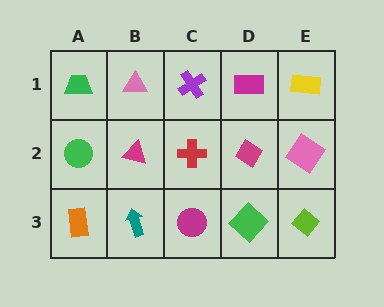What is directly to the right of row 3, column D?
A lime diamond.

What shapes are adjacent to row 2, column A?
A green trapezoid (row 1, column A), an orange rectangle (row 3, column A), a magenta triangle (row 2, column B).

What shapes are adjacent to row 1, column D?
A magenta diamond (row 2, column D), a purple cross (row 1, column C), a yellow rectangle (row 1, column E).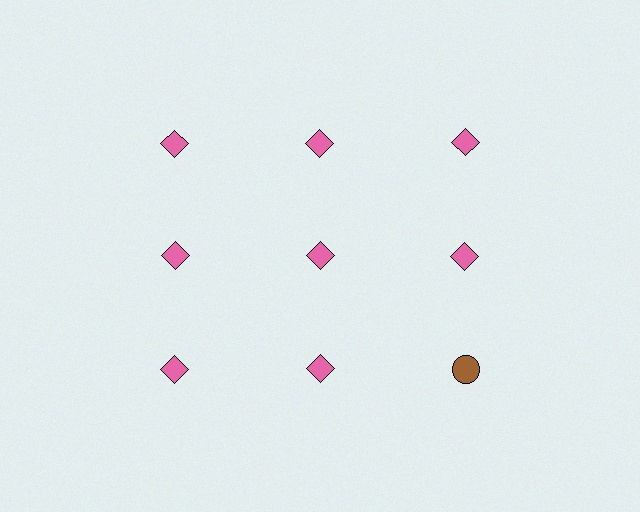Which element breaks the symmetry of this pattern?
The brown circle in the third row, center column breaks the symmetry. All other shapes are pink diamonds.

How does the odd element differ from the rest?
It differs in both color (brown instead of pink) and shape (circle instead of diamond).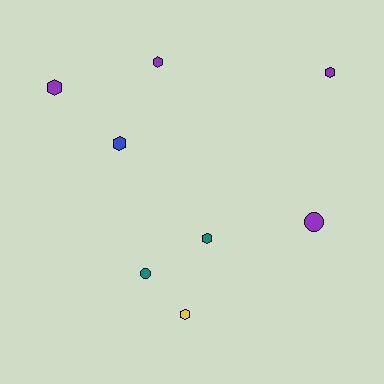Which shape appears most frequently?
Hexagon, with 6 objects.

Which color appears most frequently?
Purple, with 4 objects.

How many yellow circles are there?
There are no yellow circles.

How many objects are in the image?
There are 8 objects.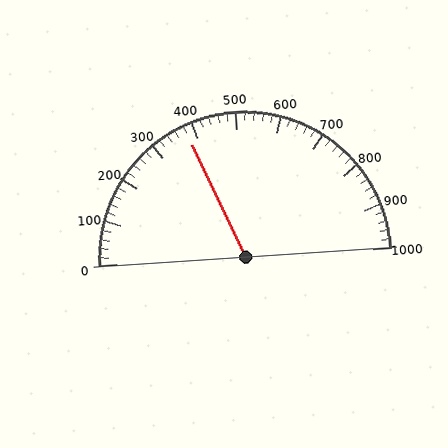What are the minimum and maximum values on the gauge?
The gauge ranges from 0 to 1000.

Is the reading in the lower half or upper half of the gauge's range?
The reading is in the lower half of the range (0 to 1000).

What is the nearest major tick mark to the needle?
The nearest major tick mark is 400.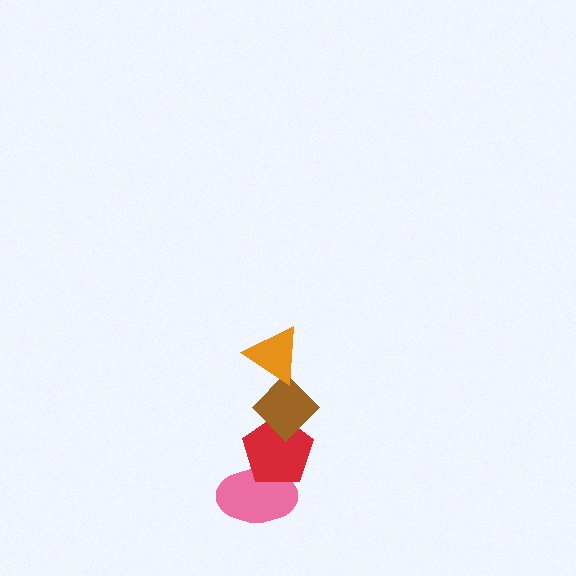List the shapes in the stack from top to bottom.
From top to bottom: the orange triangle, the brown diamond, the red pentagon, the pink ellipse.